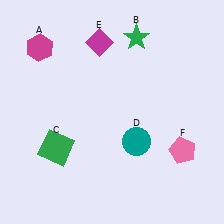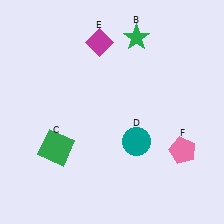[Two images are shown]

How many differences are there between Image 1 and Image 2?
There is 1 difference between the two images.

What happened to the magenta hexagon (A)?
The magenta hexagon (A) was removed in Image 2. It was in the top-left area of Image 1.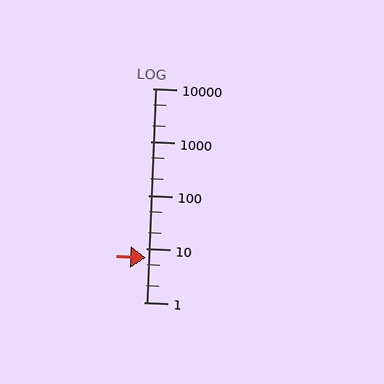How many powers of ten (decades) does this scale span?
The scale spans 4 decades, from 1 to 10000.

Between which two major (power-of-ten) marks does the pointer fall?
The pointer is between 1 and 10.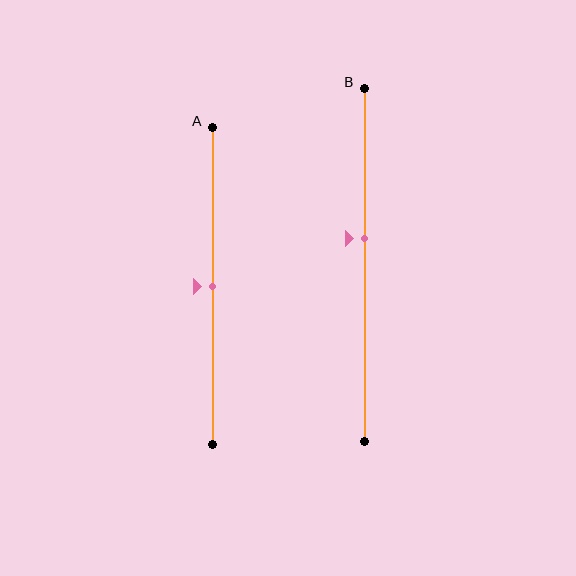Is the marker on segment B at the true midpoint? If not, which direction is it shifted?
No, the marker on segment B is shifted upward by about 7% of the segment length.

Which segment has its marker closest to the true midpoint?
Segment A has its marker closest to the true midpoint.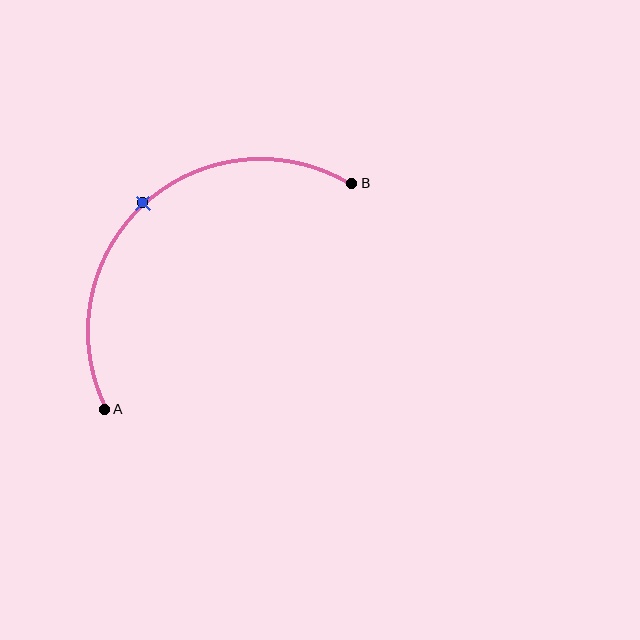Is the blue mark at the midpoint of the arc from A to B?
Yes. The blue mark lies on the arc at equal arc-length from both A and B — it is the arc midpoint.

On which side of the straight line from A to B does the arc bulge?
The arc bulges above and to the left of the straight line connecting A and B.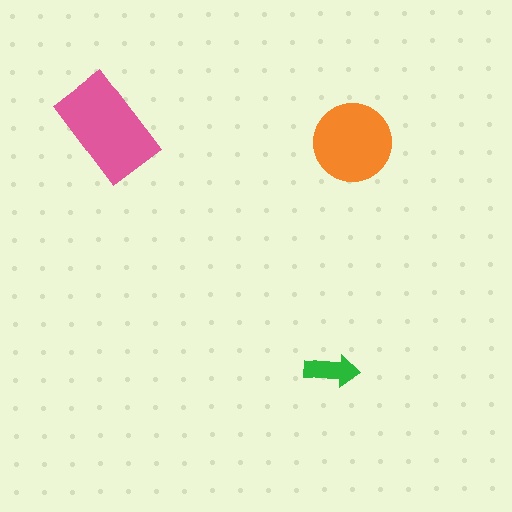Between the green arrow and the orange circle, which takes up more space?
The orange circle.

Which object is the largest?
The pink rectangle.